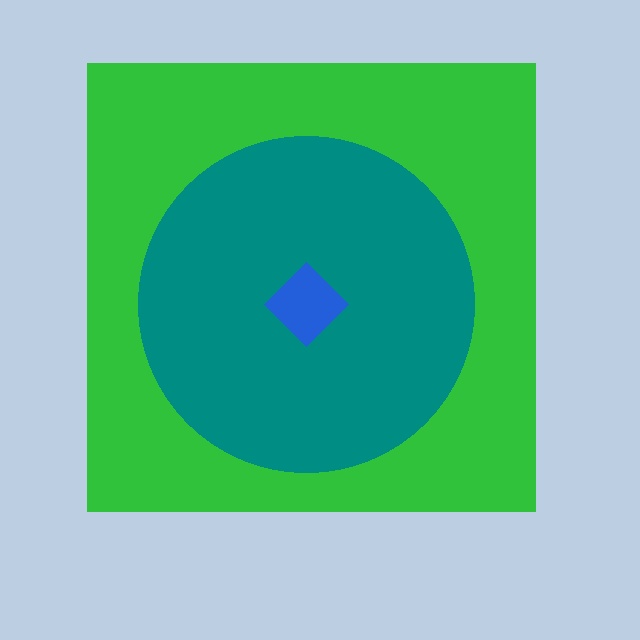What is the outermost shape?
The green square.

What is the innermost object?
The blue diamond.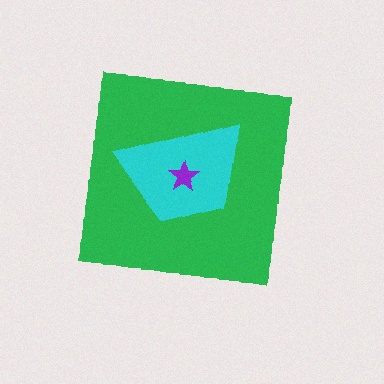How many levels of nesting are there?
3.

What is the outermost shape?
The green square.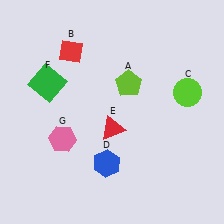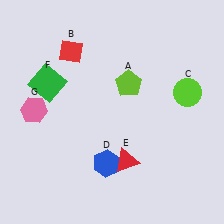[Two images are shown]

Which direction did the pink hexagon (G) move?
The pink hexagon (G) moved up.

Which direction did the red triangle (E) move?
The red triangle (E) moved down.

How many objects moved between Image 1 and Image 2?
2 objects moved between the two images.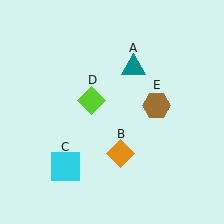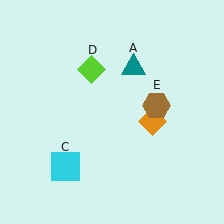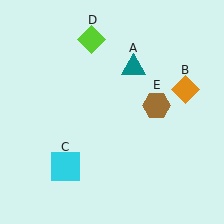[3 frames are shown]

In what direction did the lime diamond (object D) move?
The lime diamond (object D) moved up.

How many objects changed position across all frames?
2 objects changed position: orange diamond (object B), lime diamond (object D).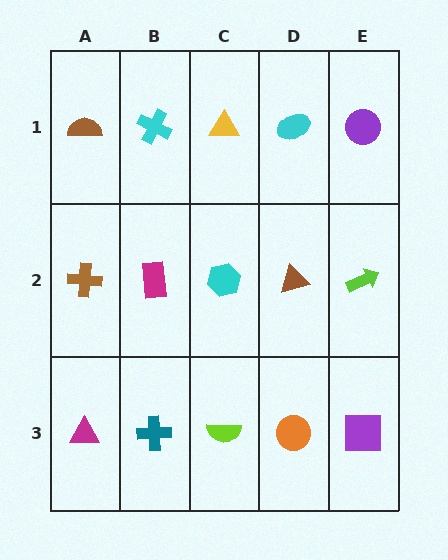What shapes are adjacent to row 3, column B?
A magenta rectangle (row 2, column B), a magenta triangle (row 3, column A), a lime semicircle (row 3, column C).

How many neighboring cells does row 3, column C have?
3.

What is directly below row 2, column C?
A lime semicircle.